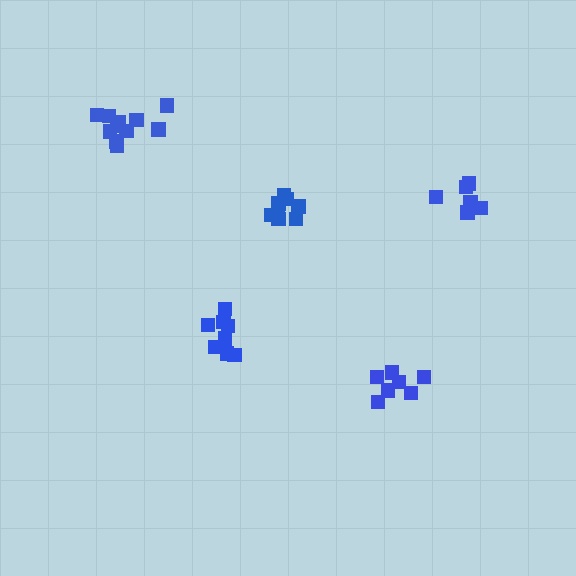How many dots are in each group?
Group 1: 8 dots, Group 2: 8 dots, Group 3: 6 dots, Group 4: 7 dots, Group 5: 12 dots (41 total).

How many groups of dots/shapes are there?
There are 5 groups.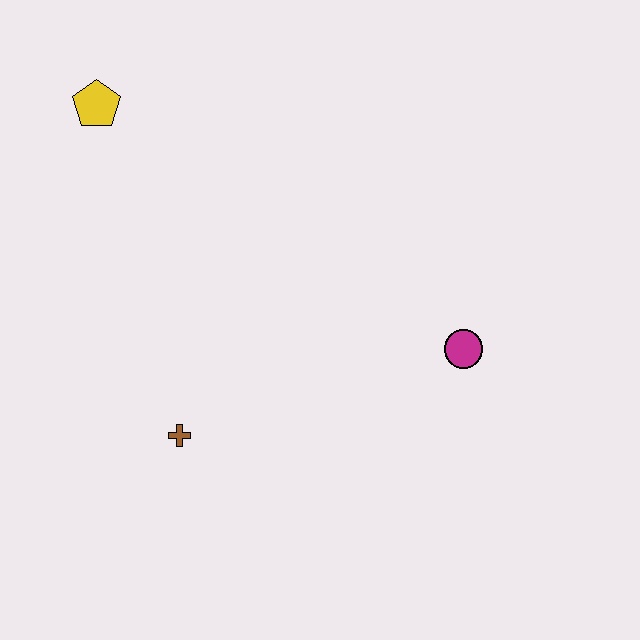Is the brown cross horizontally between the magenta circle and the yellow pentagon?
Yes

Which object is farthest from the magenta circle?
The yellow pentagon is farthest from the magenta circle.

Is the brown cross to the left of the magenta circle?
Yes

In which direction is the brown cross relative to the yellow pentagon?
The brown cross is below the yellow pentagon.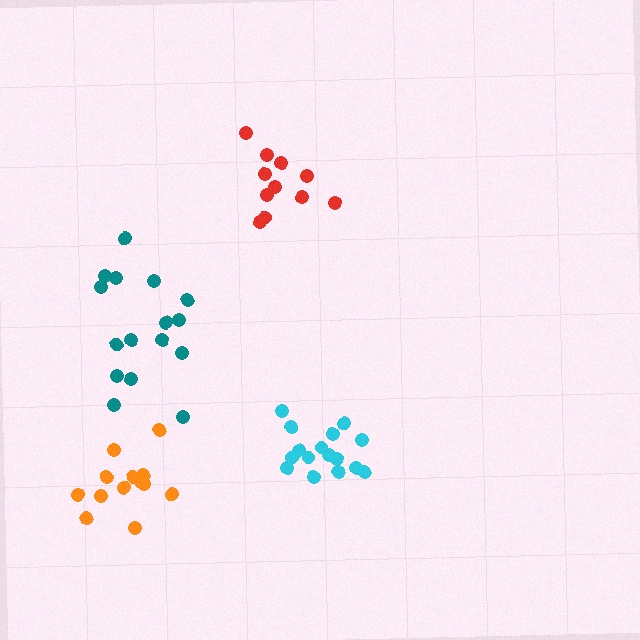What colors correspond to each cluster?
The clusters are colored: orange, teal, cyan, red.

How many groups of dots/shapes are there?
There are 4 groups.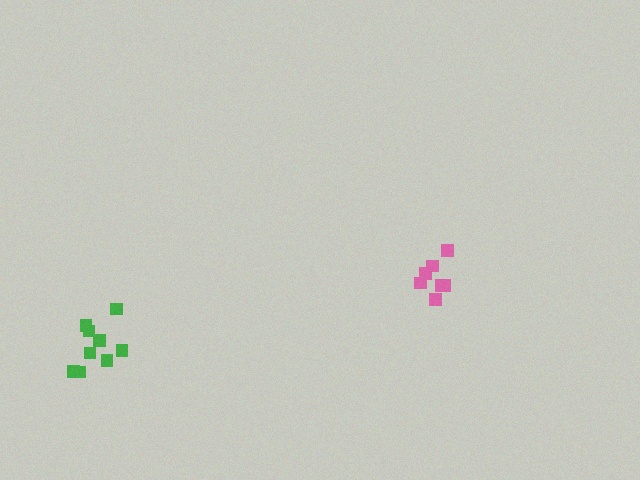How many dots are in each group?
Group 1: 7 dots, Group 2: 9 dots (16 total).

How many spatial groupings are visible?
There are 2 spatial groupings.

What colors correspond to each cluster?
The clusters are colored: pink, green.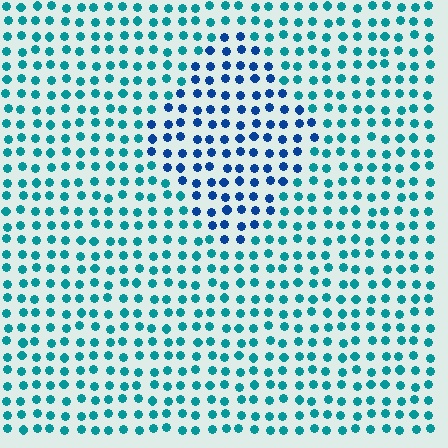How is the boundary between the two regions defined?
The boundary is defined purely by a slight shift in hue (about 36 degrees). Spacing, size, and orientation are identical on both sides.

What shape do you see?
I see a diamond.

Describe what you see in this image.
The image is filled with small teal elements in a uniform arrangement. A diamond-shaped region is visible where the elements are tinted to a slightly different hue, forming a subtle color boundary.